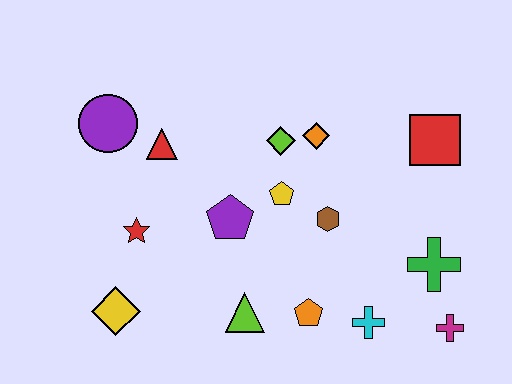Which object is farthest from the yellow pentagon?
The magenta cross is farthest from the yellow pentagon.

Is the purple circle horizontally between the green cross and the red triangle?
No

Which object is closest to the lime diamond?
The orange diamond is closest to the lime diamond.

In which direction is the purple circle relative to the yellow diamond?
The purple circle is above the yellow diamond.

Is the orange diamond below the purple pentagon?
No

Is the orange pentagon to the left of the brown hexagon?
Yes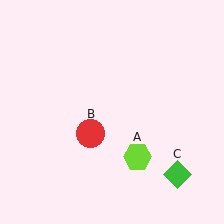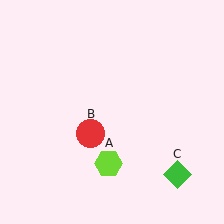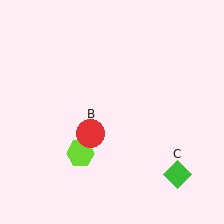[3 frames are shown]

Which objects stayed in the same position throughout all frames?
Red circle (object B) and green diamond (object C) remained stationary.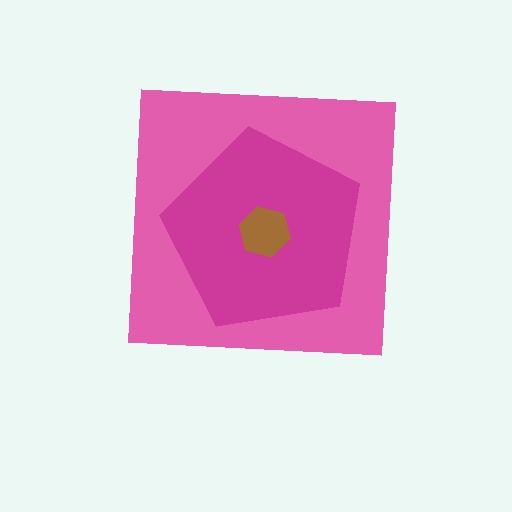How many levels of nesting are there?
3.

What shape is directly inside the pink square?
The magenta pentagon.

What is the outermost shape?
The pink square.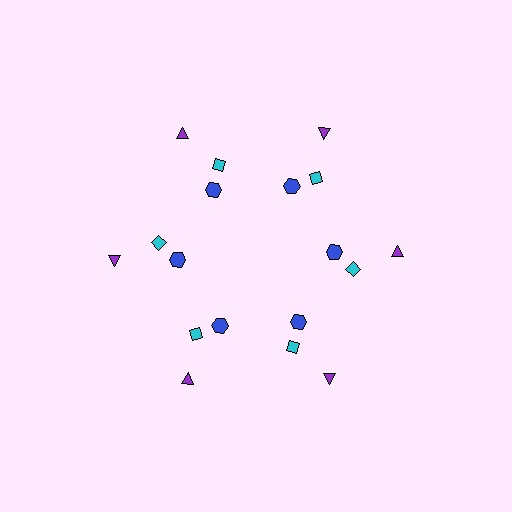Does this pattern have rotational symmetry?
Yes, this pattern has 6-fold rotational symmetry. It looks the same after rotating 60 degrees around the center.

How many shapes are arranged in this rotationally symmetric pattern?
There are 18 shapes, arranged in 6 groups of 3.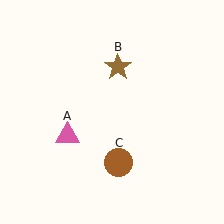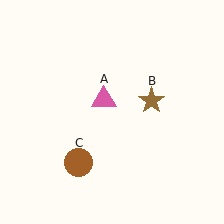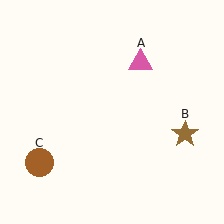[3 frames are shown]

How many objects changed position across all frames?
3 objects changed position: pink triangle (object A), brown star (object B), brown circle (object C).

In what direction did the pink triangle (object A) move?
The pink triangle (object A) moved up and to the right.